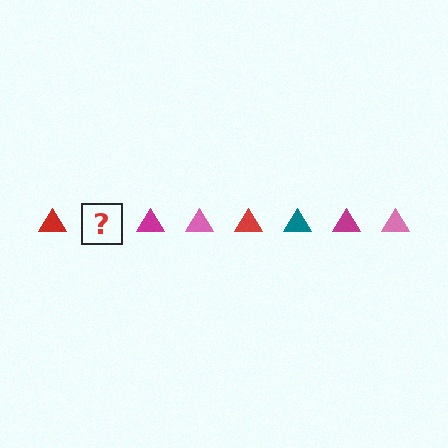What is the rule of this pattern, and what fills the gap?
The rule is that the pattern cycles through red, teal, magenta, pink triangles. The gap should be filled with a teal triangle.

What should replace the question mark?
The question mark should be replaced with a teal triangle.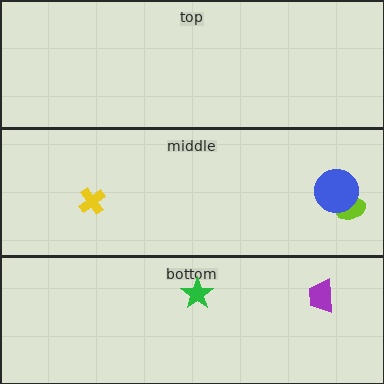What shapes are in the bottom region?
The green star, the purple trapezoid.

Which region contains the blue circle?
The middle region.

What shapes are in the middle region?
The yellow cross, the lime ellipse, the blue circle.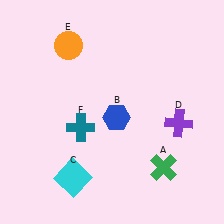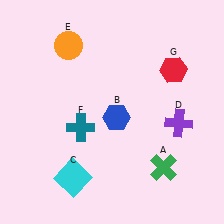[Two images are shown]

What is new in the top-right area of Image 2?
A red hexagon (G) was added in the top-right area of Image 2.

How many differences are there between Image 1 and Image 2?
There is 1 difference between the two images.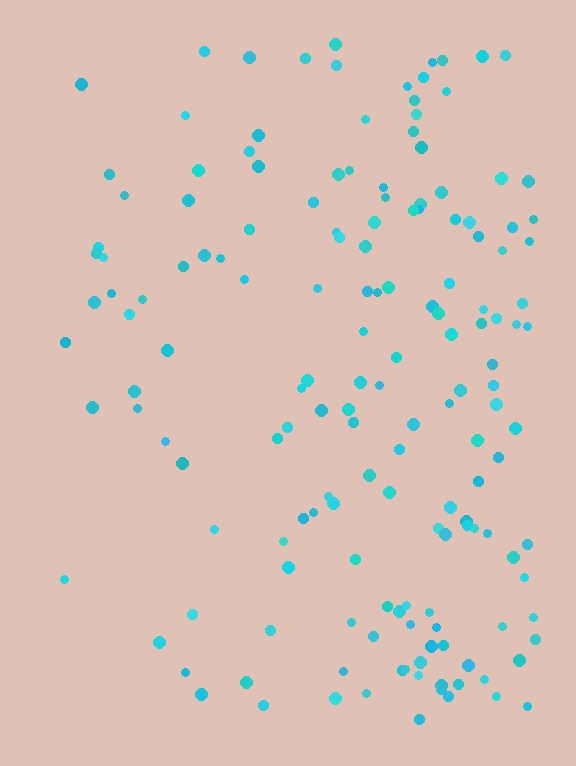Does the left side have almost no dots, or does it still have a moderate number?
Still a moderate number, just noticeably fewer than the right.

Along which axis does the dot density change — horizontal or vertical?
Horizontal.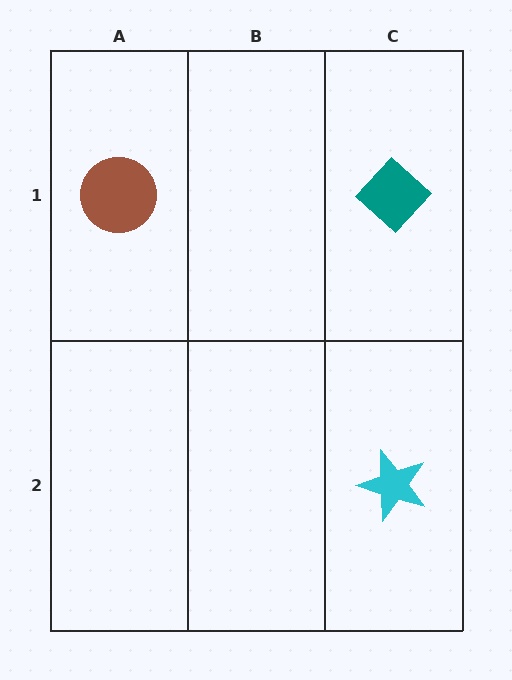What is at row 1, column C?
A teal diamond.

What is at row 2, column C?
A cyan star.